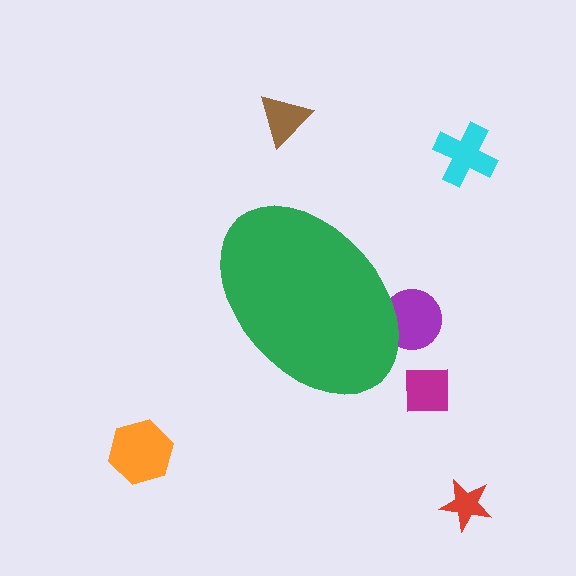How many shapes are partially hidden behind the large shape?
1 shape is partially hidden.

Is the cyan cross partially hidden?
No, the cyan cross is fully visible.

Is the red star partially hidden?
No, the red star is fully visible.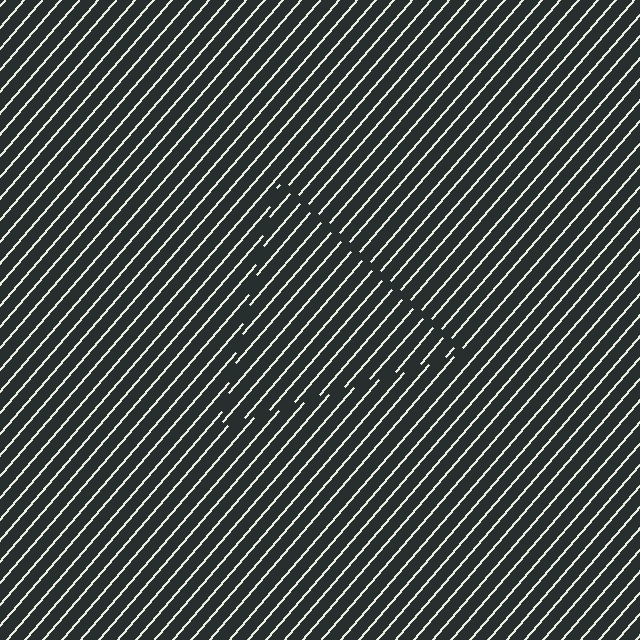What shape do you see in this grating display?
An illusory triangle. The interior of the shape contains the same grating, shifted by half a period — the contour is defined by the phase discontinuity where line-ends from the inner and outer gratings abut.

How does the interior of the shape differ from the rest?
The interior of the shape contains the same grating, shifted by half a period — the contour is defined by the phase discontinuity where line-ends from the inner and outer gratings abut.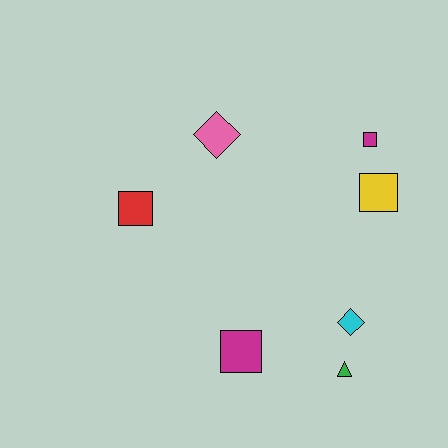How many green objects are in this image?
There is 1 green object.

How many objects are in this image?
There are 7 objects.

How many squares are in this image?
There are 4 squares.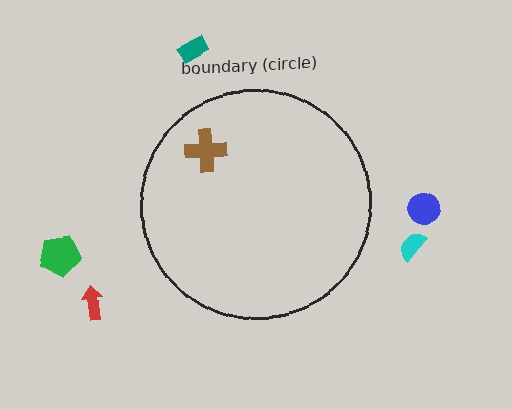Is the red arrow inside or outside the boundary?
Outside.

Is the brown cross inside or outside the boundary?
Inside.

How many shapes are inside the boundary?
1 inside, 5 outside.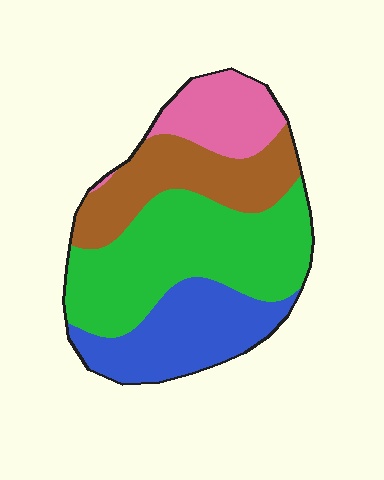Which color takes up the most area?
Green, at roughly 40%.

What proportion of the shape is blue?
Blue takes up less than a quarter of the shape.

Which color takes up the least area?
Pink, at roughly 15%.